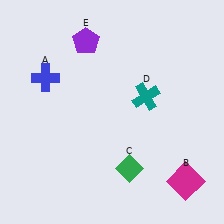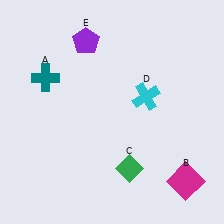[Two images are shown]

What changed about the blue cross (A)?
In Image 1, A is blue. In Image 2, it changed to teal.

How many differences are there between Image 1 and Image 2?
There are 2 differences between the two images.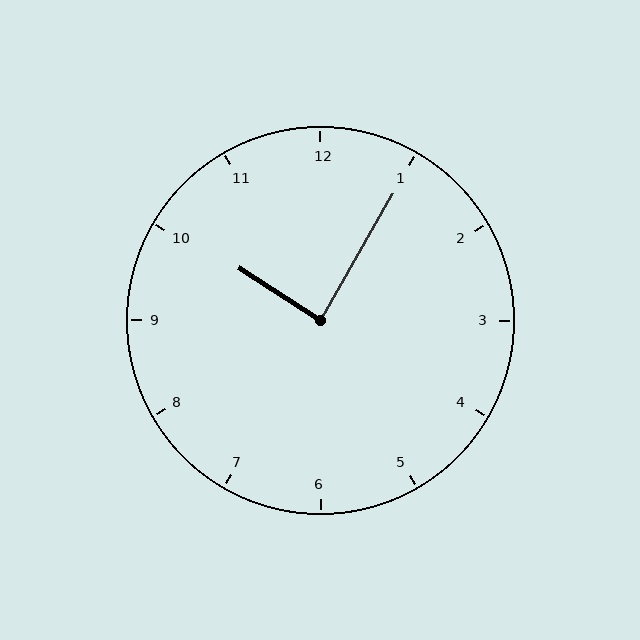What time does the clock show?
10:05.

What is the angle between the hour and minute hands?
Approximately 88 degrees.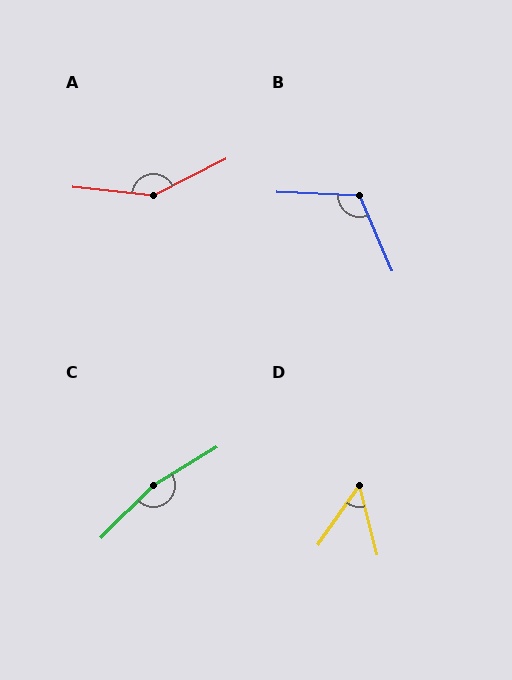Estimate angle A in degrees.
Approximately 147 degrees.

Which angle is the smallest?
D, at approximately 49 degrees.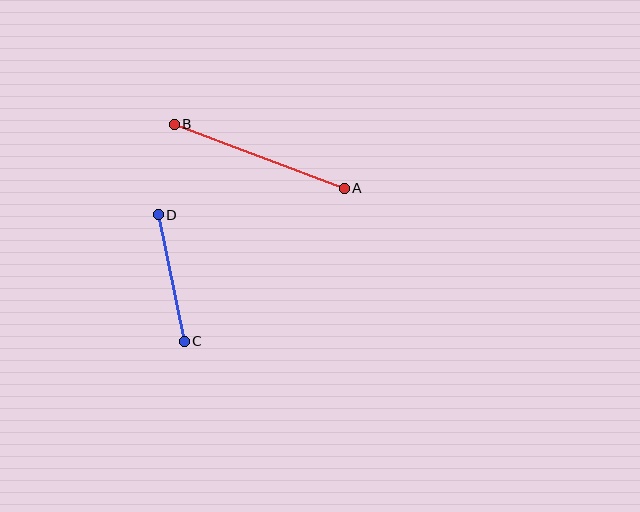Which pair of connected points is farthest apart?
Points A and B are farthest apart.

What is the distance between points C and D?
The distance is approximately 129 pixels.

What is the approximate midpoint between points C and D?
The midpoint is at approximately (171, 278) pixels.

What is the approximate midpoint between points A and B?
The midpoint is at approximately (259, 156) pixels.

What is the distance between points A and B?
The distance is approximately 181 pixels.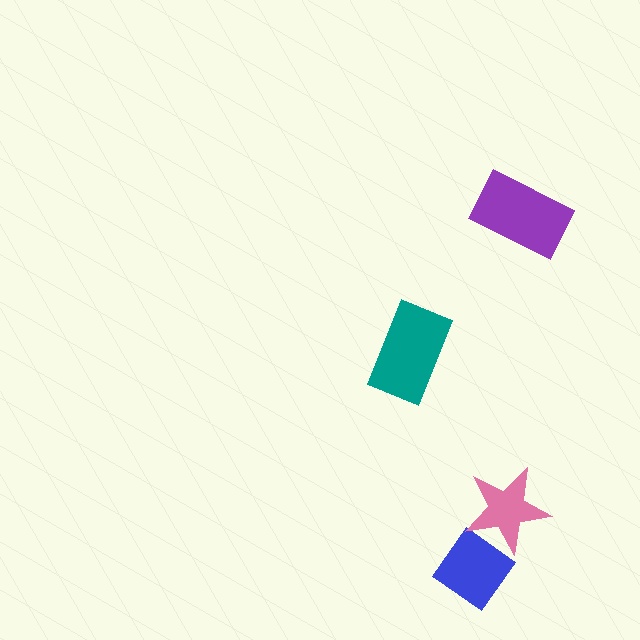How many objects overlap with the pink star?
1 object overlaps with the pink star.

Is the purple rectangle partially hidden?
No, no other shape covers it.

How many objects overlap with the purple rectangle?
0 objects overlap with the purple rectangle.